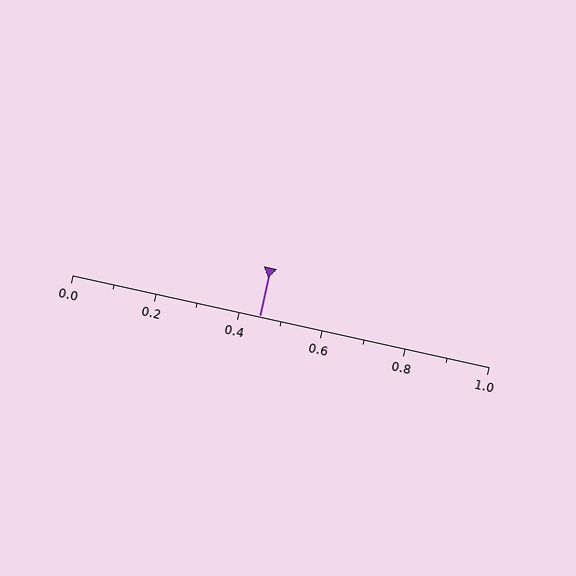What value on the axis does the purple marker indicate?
The marker indicates approximately 0.45.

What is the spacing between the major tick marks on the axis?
The major ticks are spaced 0.2 apart.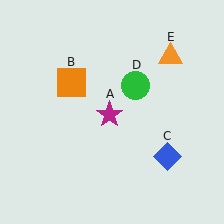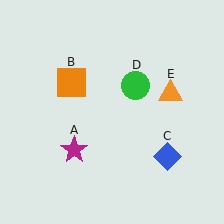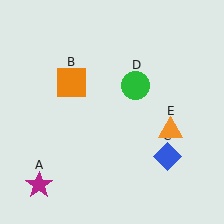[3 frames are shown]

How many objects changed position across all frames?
2 objects changed position: magenta star (object A), orange triangle (object E).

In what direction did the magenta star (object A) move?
The magenta star (object A) moved down and to the left.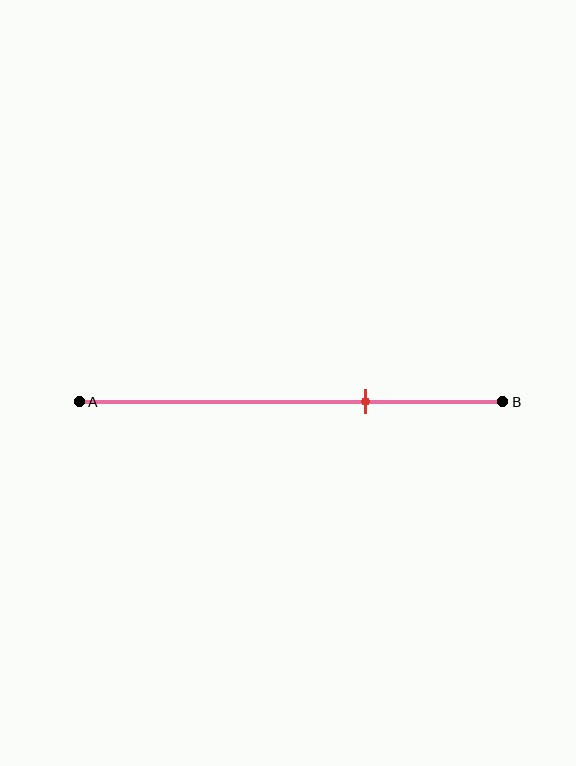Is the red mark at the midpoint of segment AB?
No, the mark is at about 70% from A, not at the 50% midpoint.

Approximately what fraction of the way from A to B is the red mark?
The red mark is approximately 70% of the way from A to B.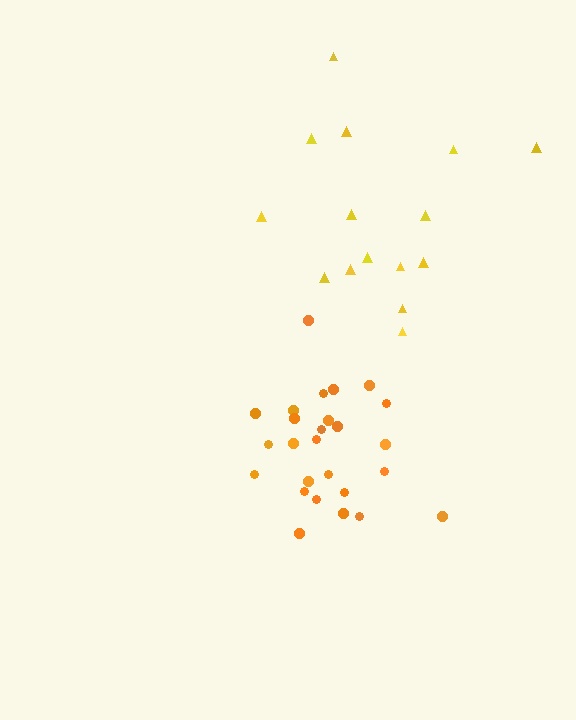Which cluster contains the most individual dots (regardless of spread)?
Orange (26).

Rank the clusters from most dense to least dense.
orange, yellow.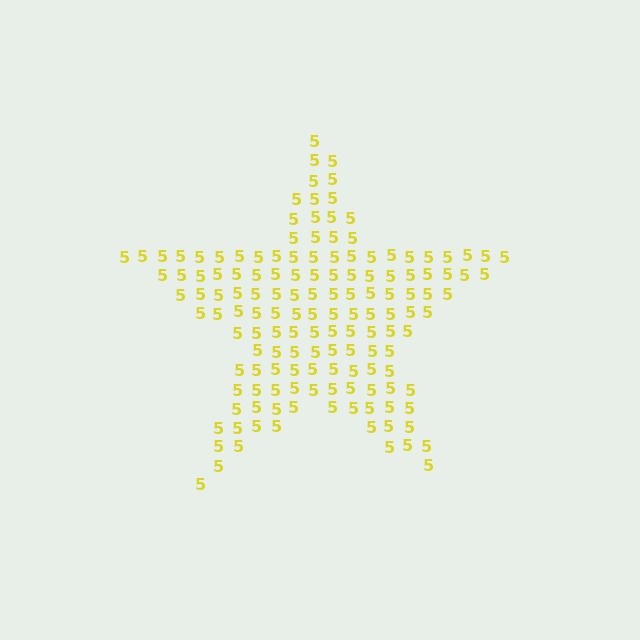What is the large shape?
The large shape is a star.